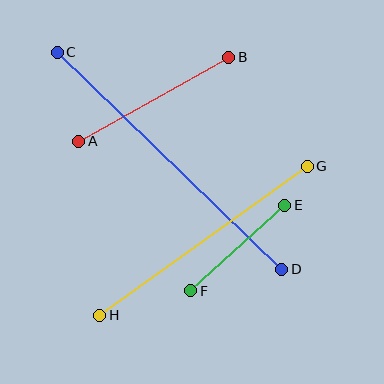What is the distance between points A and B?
The distance is approximately 172 pixels.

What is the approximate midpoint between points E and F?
The midpoint is at approximately (238, 248) pixels.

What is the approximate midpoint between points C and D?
The midpoint is at approximately (169, 161) pixels.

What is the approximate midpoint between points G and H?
The midpoint is at approximately (204, 241) pixels.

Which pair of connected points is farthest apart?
Points C and D are farthest apart.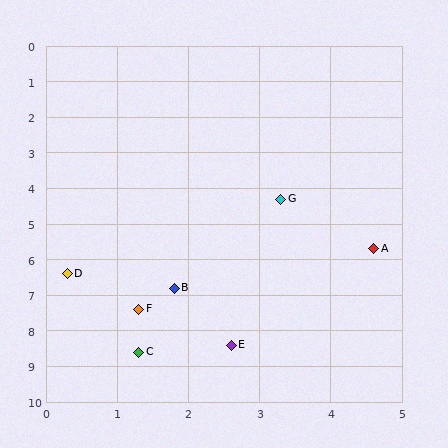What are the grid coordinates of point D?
Point D is at approximately (0.3, 6.4).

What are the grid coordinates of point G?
Point G is at approximately (3.3, 4.3).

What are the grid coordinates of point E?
Point E is at approximately (2.6, 8.4).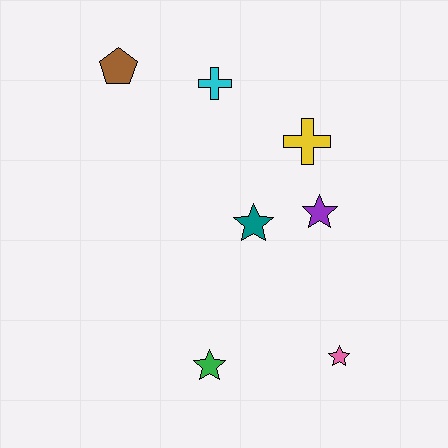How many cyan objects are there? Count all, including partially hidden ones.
There is 1 cyan object.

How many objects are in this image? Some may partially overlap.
There are 7 objects.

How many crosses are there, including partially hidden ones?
There are 2 crosses.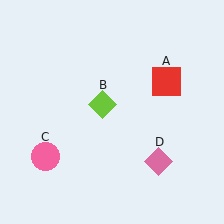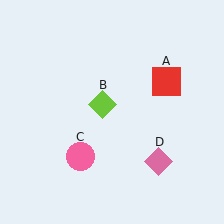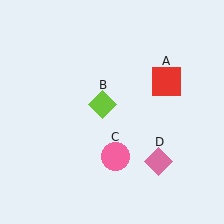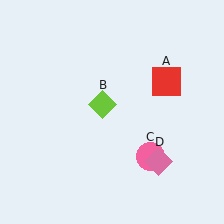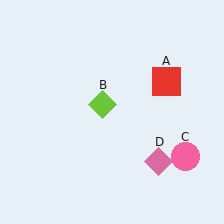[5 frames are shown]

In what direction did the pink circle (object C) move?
The pink circle (object C) moved right.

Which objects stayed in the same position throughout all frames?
Red square (object A) and lime diamond (object B) and pink diamond (object D) remained stationary.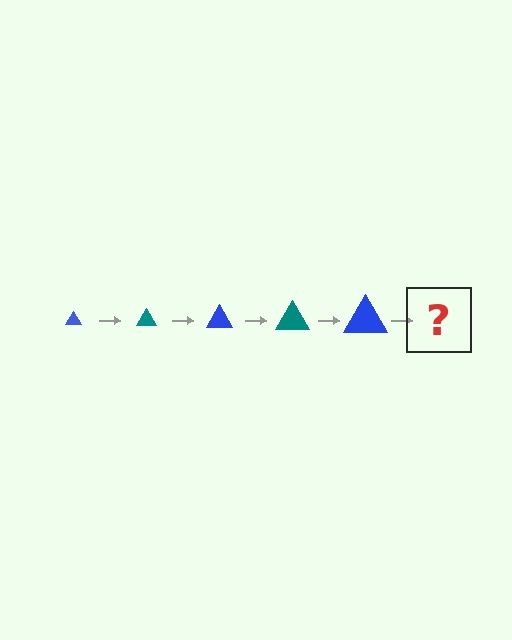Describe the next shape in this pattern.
It should be a teal triangle, larger than the previous one.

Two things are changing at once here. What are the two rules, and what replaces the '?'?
The two rules are that the triangle grows larger each step and the color cycles through blue and teal. The '?' should be a teal triangle, larger than the previous one.